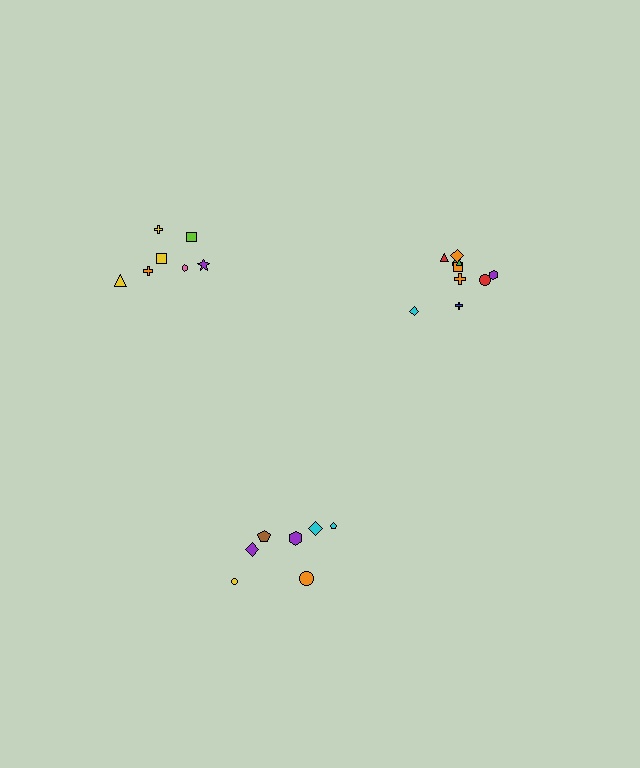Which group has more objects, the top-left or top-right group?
The top-right group.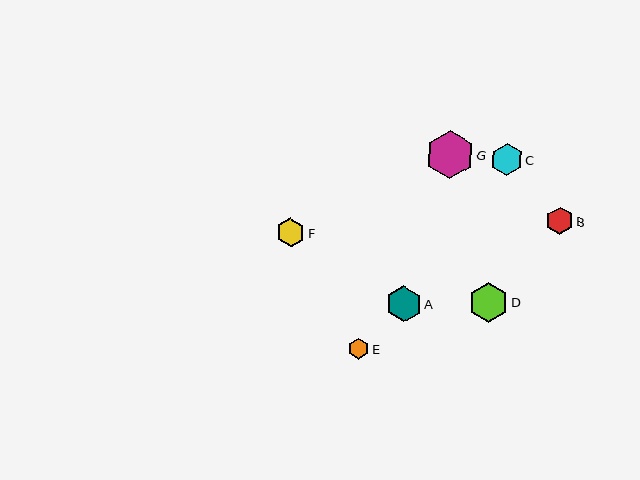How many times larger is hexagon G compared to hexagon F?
Hexagon G is approximately 1.7 times the size of hexagon F.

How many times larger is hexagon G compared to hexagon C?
Hexagon G is approximately 1.5 times the size of hexagon C.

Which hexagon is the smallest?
Hexagon E is the smallest with a size of approximately 21 pixels.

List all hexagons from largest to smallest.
From largest to smallest: G, D, A, C, F, B, E.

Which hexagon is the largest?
Hexagon G is the largest with a size of approximately 48 pixels.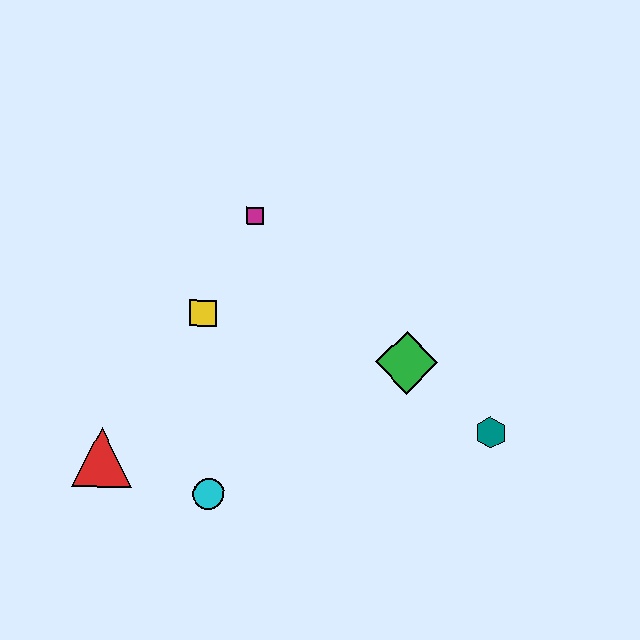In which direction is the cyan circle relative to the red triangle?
The cyan circle is to the right of the red triangle.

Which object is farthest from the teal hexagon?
The red triangle is farthest from the teal hexagon.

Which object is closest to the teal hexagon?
The green diamond is closest to the teal hexagon.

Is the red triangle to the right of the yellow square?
No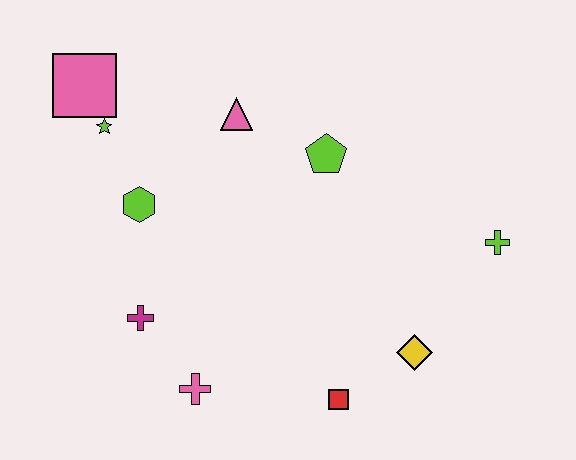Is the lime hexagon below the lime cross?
No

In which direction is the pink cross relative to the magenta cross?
The pink cross is below the magenta cross.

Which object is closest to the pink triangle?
The lime pentagon is closest to the pink triangle.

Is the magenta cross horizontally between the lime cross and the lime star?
Yes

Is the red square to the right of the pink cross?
Yes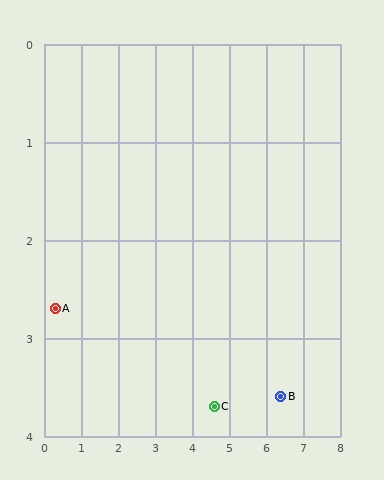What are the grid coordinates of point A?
Point A is at approximately (0.3, 2.7).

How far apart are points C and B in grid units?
Points C and B are about 1.8 grid units apart.